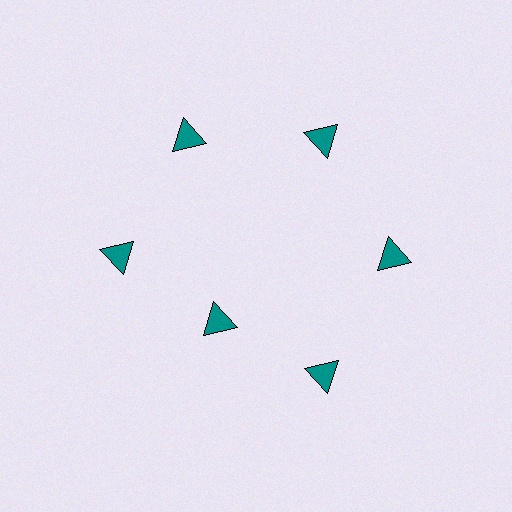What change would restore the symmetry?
The symmetry would be restored by moving it outward, back onto the ring so that all 6 triangles sit at equal angles and equal distance from the center.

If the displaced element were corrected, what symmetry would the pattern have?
It would have 6-fold rotational symmetry — the pattern would map onto itself every 60 degrees.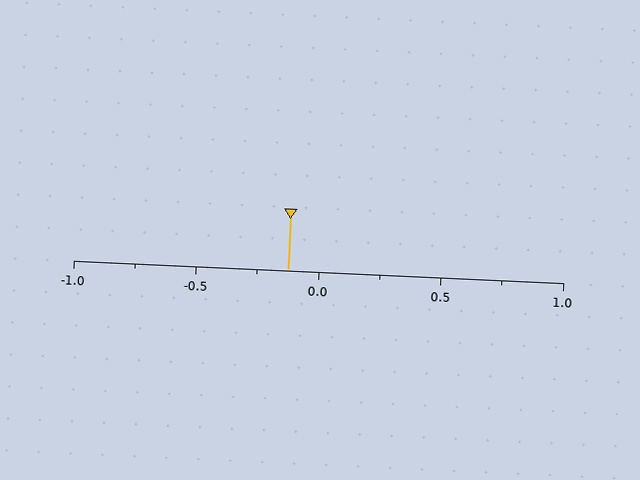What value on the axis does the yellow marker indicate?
The marker indicates approximately -0.12.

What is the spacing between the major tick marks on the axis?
The major ticks are spaced 0.5 apart.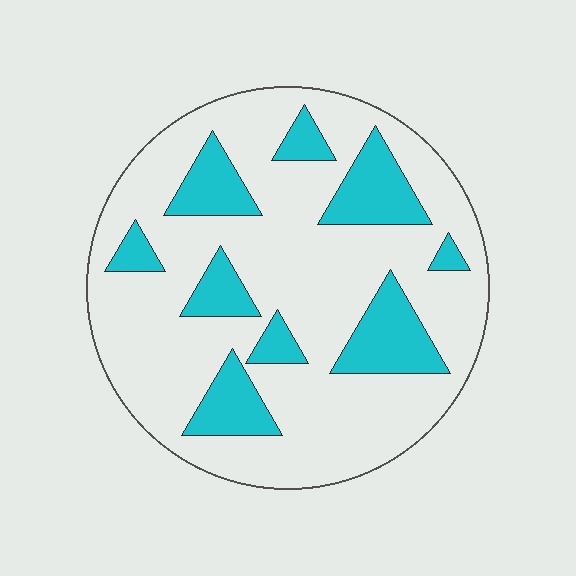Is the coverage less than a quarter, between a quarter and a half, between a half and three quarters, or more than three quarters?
Less than a quarter.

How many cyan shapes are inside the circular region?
9.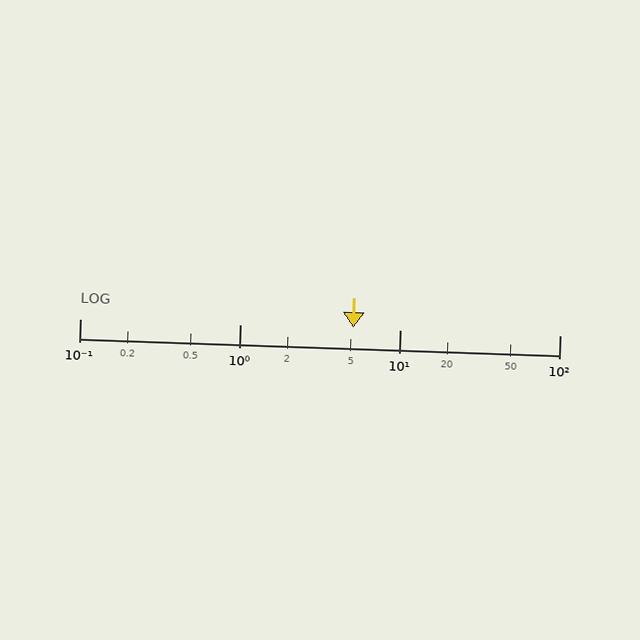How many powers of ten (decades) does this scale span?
The scale spans 3 decades, from 0.1 to 100.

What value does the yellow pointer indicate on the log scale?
The pointer indicates approximately 5.1.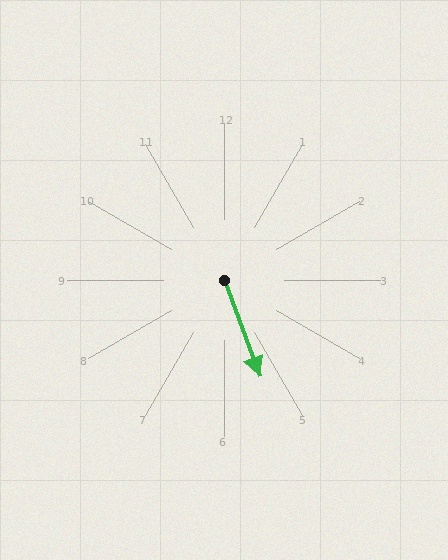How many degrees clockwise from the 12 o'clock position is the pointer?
Approximately 159 degrees.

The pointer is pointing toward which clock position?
Roughly 5 o'clock.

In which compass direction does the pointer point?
South.